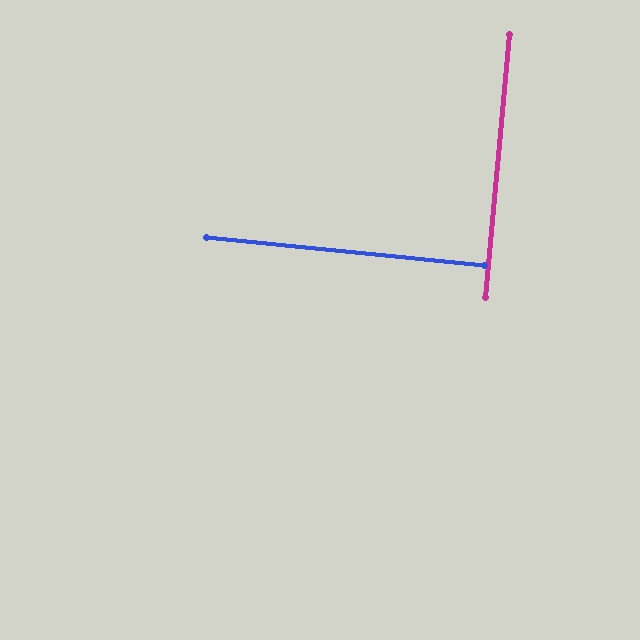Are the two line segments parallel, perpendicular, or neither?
Perpendicular — they meet at approximately 89°.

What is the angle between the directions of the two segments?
Approximately 89 degrees.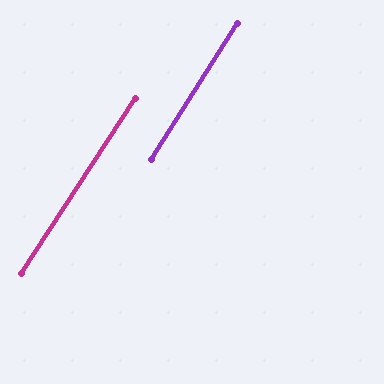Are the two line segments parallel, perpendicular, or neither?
Parallel — their directions differ by only 0.9°.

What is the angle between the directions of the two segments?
Approximately 1 degree.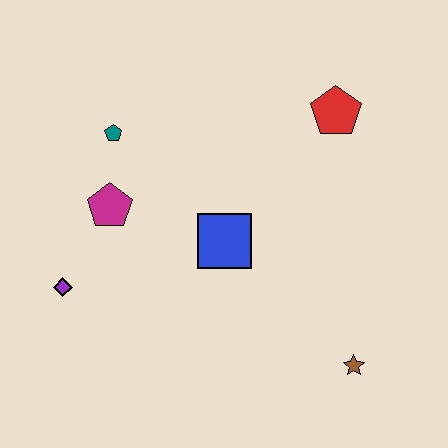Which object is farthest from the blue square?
The brown star is farthest from the blue square.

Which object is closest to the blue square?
The magenta pentagon is closest to the blue square.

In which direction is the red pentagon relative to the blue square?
The red pentagon is above the blue square.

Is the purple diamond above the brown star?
Yes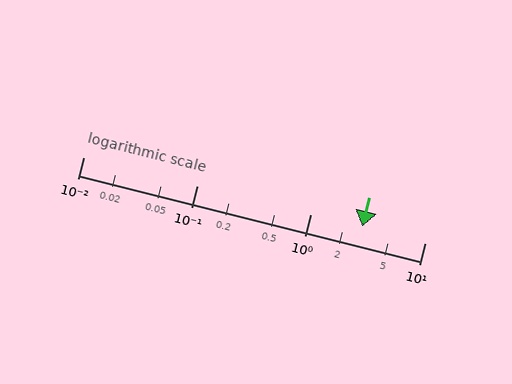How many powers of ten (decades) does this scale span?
The scale spans 3 decades, from 0.01 to 10.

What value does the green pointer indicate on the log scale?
The pointer indicates approximately 2.8.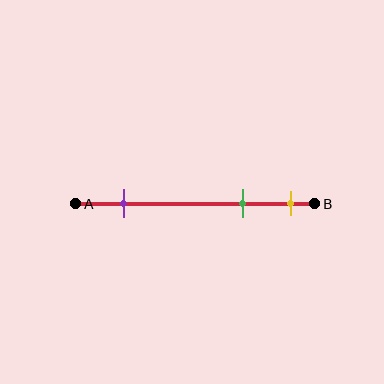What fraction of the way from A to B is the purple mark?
The purple mark is approximately 20% (0.2) of the way from A to B.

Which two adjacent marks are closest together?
The green and yellow marks are the closest adjacent pair.